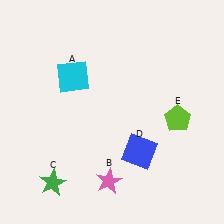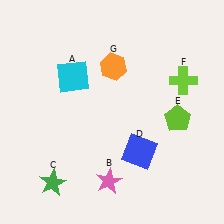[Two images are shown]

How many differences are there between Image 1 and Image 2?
There are 2 differences between the two images.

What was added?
A lime cross (F), an orange hexagon (G) were added in Image 2.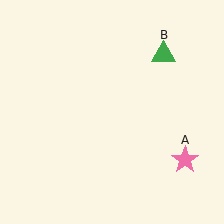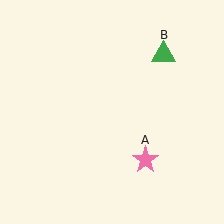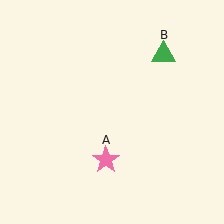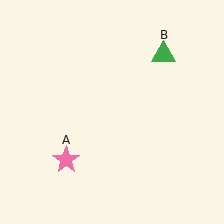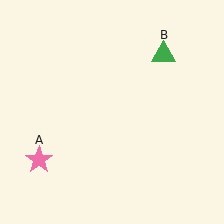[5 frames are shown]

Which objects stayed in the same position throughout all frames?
Green triangle (object B) remained stationary.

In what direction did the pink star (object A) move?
The pink star (object A) moved left.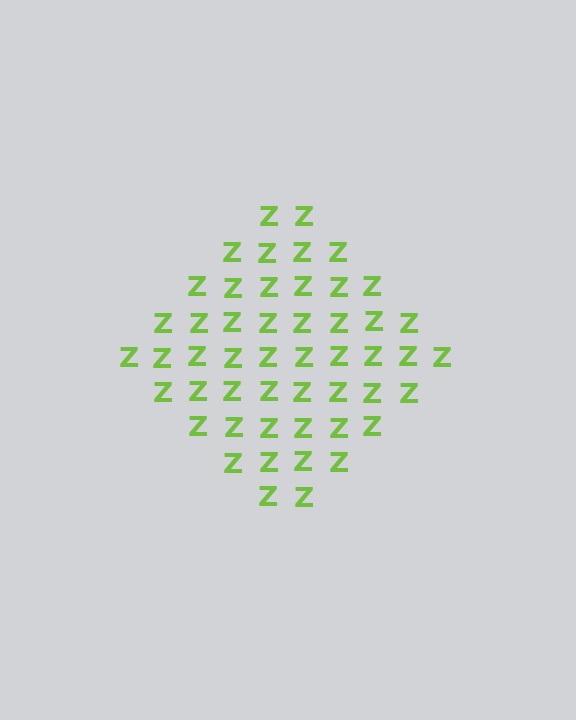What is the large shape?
The large shape is a diamond.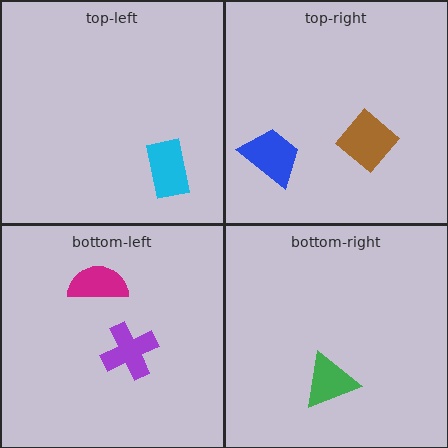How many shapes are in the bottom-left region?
2.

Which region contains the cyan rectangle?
The top-left region.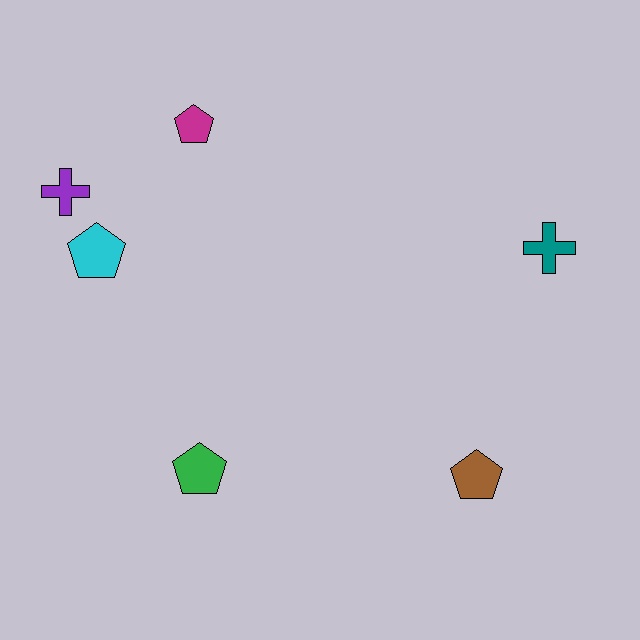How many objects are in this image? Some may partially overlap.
There are 6 objects.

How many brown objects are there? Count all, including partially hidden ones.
There is 1 brown object.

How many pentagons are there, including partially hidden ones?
There are 4 pentagons.